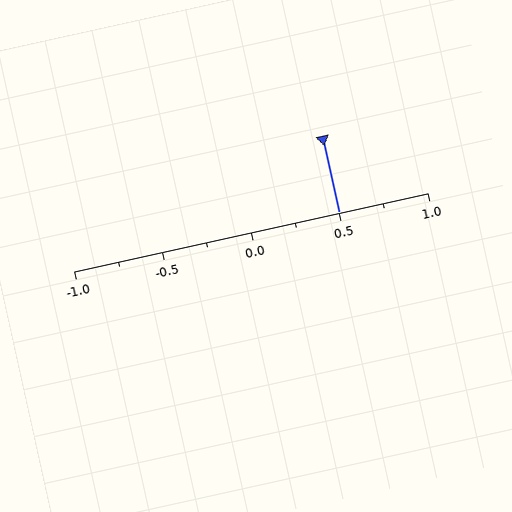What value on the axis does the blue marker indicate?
The marker indicates approximately 0.5.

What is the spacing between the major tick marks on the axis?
The major ticks are spaced 0.5 apart.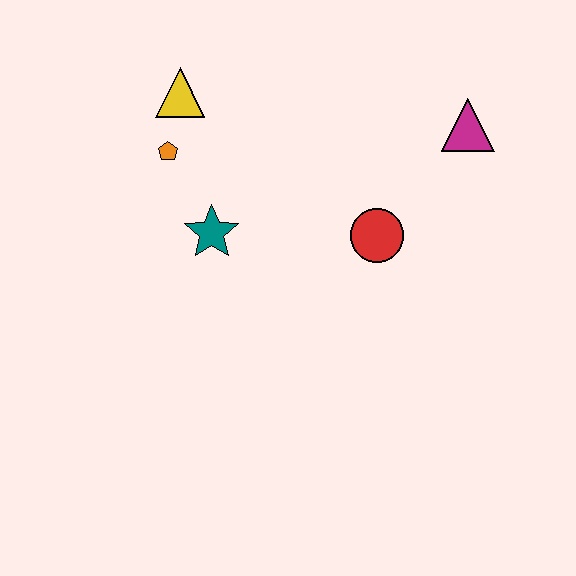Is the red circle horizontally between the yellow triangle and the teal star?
No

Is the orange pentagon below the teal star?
No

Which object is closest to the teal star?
The orange pentagon is closest to the teal star.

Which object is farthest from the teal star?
The magenta triangle is farthest from the teal star.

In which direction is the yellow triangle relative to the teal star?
The yellow triangle is above the teal star.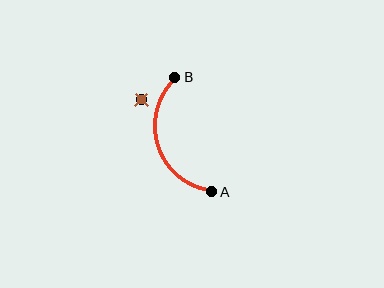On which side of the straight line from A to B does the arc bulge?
The arc bulges to the left of the straight line connecting A and B.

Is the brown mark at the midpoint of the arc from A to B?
No — the brown mark does not lie on the arc at all. It sits slightly outside the curve.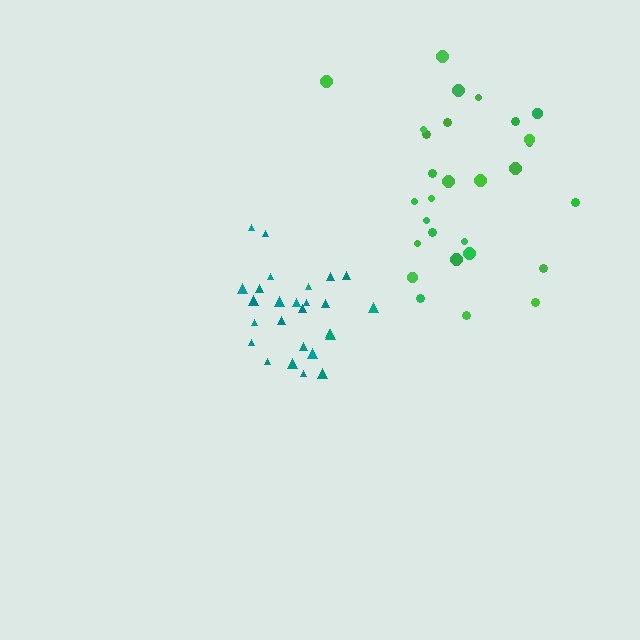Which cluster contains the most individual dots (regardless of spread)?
Green (29).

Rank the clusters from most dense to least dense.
teal, green.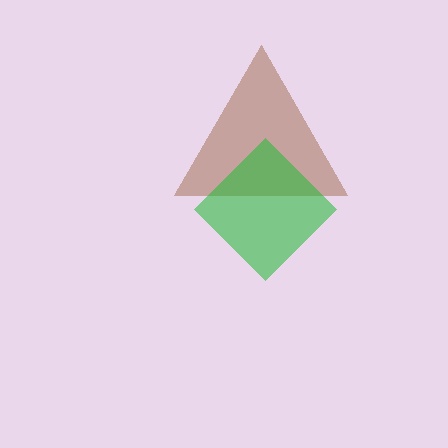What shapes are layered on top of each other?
The layered shapes are: a brown triangle, a green diamond.